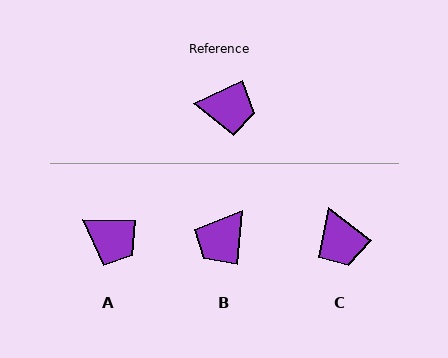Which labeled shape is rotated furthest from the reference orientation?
B, about 120 degrees away.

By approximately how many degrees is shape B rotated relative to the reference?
Approximately 120 degrees clockwise.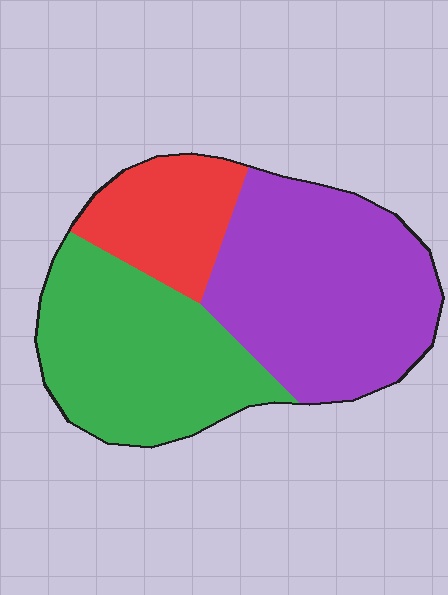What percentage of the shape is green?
Green covers 37% of the shape.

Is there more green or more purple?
Purple.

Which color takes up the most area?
Purple, at roughly 45%.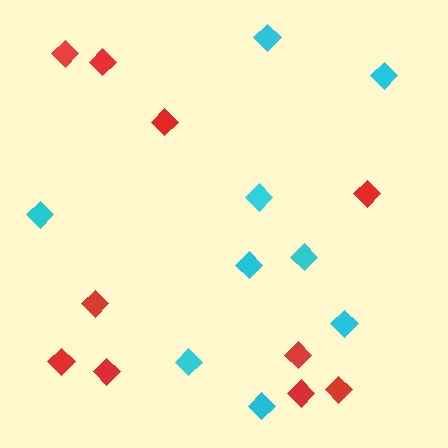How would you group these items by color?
There are 2 groups: one group of cyan diamonds (9) and one group of red diamonds (10).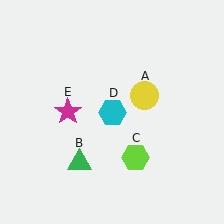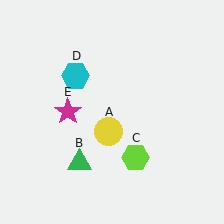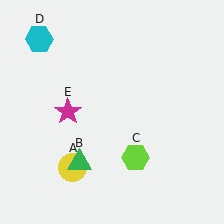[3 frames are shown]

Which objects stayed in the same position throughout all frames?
Green triangle (object B) and lime hexagon (object C) and magenta star (object E) remained stationary.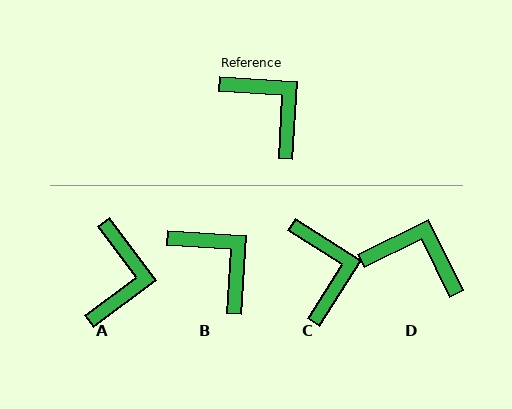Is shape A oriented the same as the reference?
No, it is off by about 50 degrees.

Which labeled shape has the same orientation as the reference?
B.